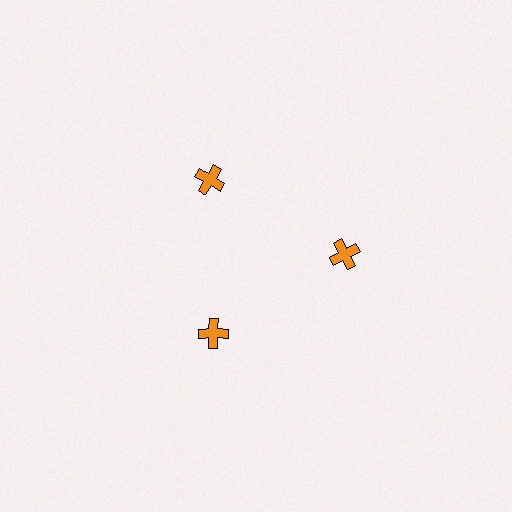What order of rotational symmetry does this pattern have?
This pattern has 3-fold rotational symmetry.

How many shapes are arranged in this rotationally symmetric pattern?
There are 3 shapes, arranged in 3 groups of 1.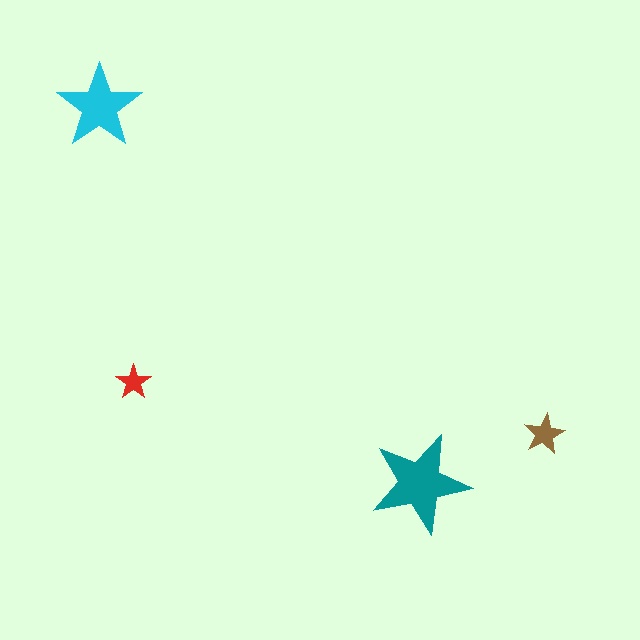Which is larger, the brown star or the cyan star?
The cyan one.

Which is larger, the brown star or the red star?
The brown one.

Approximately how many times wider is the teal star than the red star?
About 3 times wider.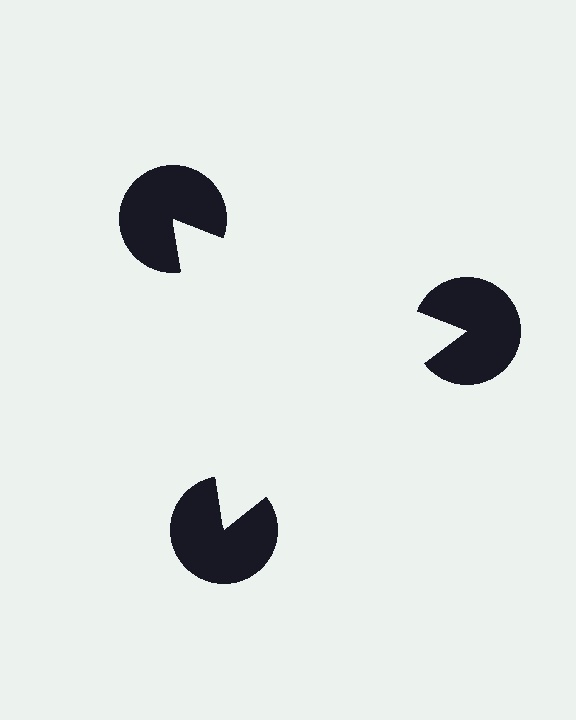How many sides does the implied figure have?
3 sides.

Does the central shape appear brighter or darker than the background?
It typically appears slightly brighter than the background, even though no actual brightness change is drawn.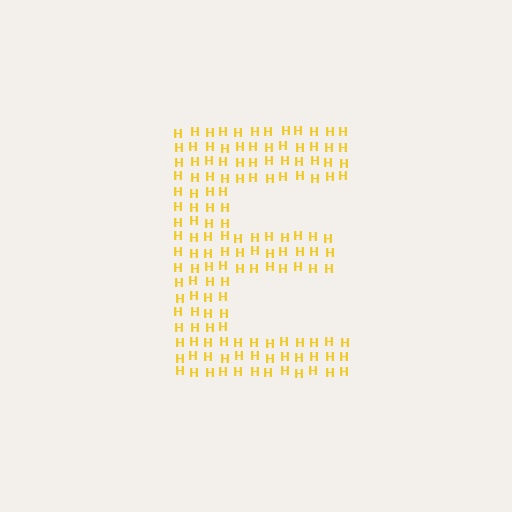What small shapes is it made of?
It is made of small letter H's.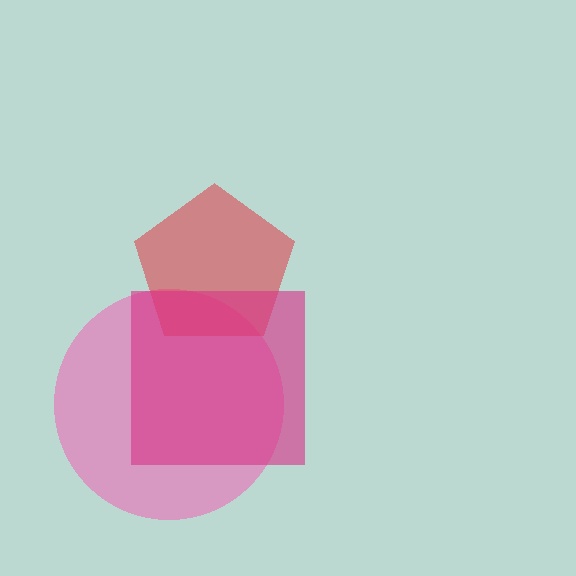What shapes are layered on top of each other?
The layered shapes are: a pink circle, a red pentagon, a magenta square.